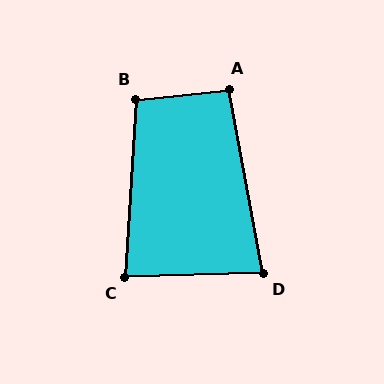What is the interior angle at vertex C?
Approximately 85 degrees (acute).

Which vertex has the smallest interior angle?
D, at approximately 81 degrees.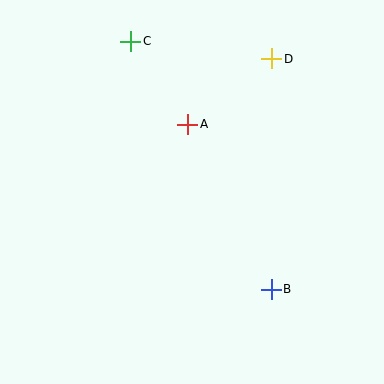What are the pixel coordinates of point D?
Point D is at (272, 59).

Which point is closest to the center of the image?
Point A at (188, 124) is closest to the center.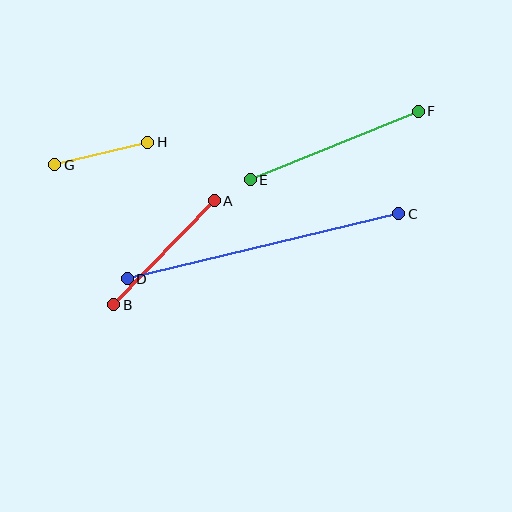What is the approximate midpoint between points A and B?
The midpoint is at approximately (164, 253) pixels.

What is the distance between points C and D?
The distance is approximately 279 pixels.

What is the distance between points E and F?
The distance is approximately 181 pixels.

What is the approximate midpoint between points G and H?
The midpoint is at approximately (101, 153) pixels.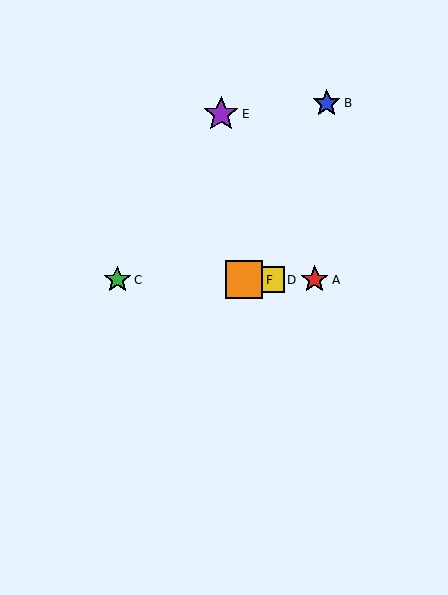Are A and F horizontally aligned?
Yes, both are at y≈280.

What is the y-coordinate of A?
Object A is at y≈280.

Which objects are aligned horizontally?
Objects A, C, D, F are aligned horizontally.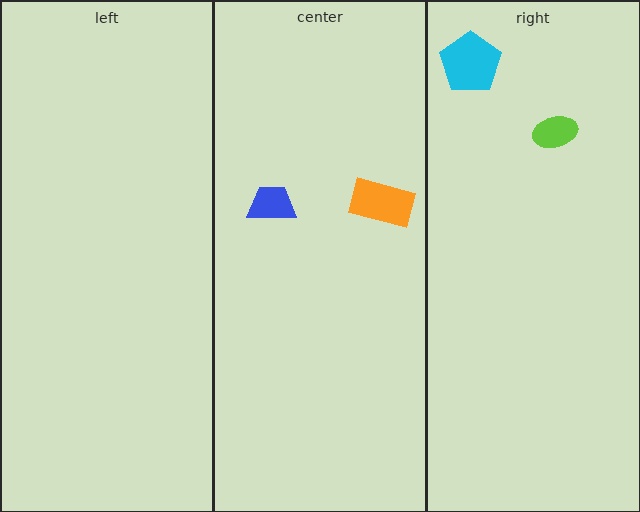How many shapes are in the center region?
2.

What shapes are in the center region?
The orange rectangle, the blue trapezoid.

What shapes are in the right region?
The cyan pentagon, the lime ellipse.